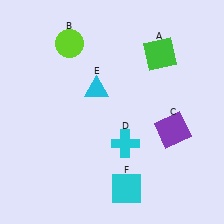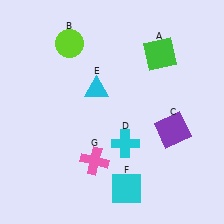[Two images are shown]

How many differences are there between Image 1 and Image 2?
There is 1 difference between the two images.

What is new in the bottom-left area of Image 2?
A pink cross (G) was added in the bottom-left area of Image 2.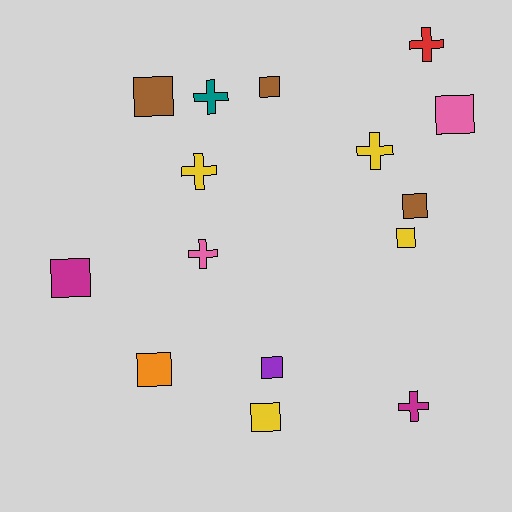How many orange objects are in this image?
There is 1 orange object.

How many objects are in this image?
There are 15 objects.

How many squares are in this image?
There are 9 squares.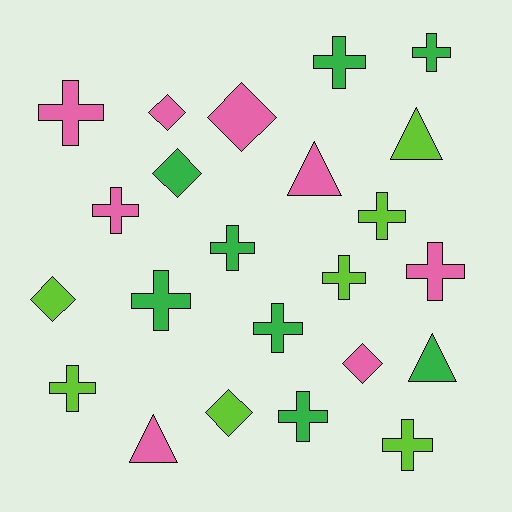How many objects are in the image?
There are 23 objects.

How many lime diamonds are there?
There are 2 lime diamonds.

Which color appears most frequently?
Green, with 8 objects.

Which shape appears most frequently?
Cross, with 13 objects.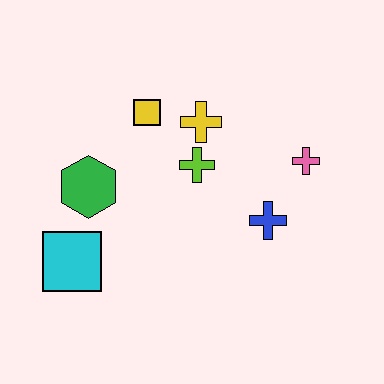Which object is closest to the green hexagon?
The cyan square is closest to the green hexagon.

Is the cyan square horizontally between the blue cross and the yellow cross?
No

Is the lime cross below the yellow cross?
Yes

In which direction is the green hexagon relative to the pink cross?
The green hexagon is to the left of the pink cross.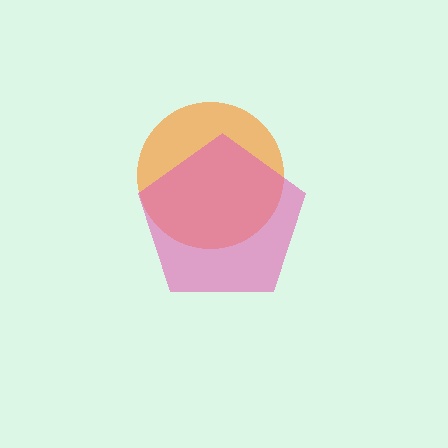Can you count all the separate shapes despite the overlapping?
Yes, there are 2 separate shapes.